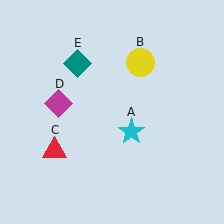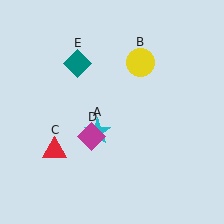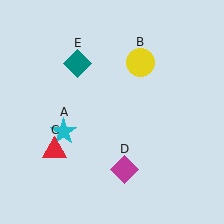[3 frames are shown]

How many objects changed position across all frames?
2 objects changed position: cyan star (object A), magenta diamond (object D).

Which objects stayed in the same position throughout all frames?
Yellow circle (object B) and red triangle (object C) and teal diamond (object E) remained stationary.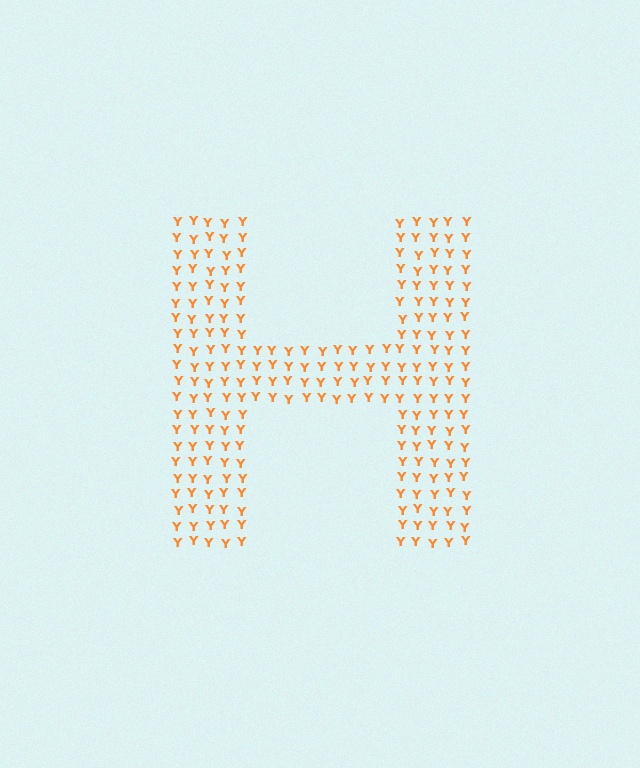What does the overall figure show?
The overall figure shows the letter H.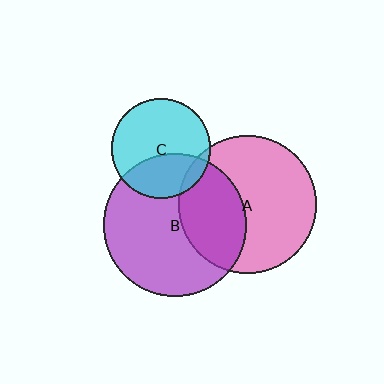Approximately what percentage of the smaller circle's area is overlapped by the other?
Approximately 35%.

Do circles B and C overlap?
Yes.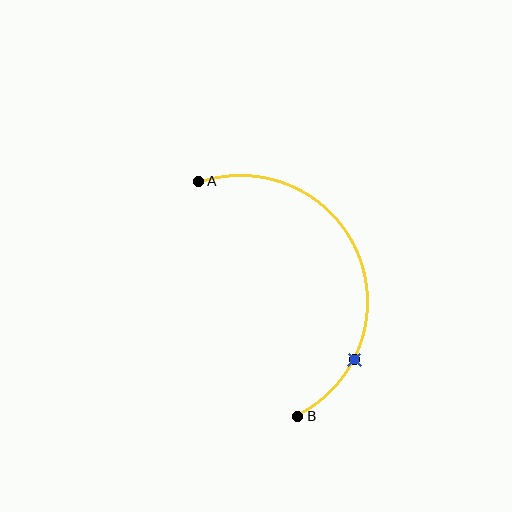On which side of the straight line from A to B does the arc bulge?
The arc bulges to the right of the straight line connecting A and B.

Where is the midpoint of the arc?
The arc midpoint is the point on the curve farthest from the straight line joining A and B. It sits to the right of that line.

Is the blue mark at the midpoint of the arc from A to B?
No. The blue mark lies on the arc but is closer to endpoint B. The arc midpoint would be at the point on the curve equidistant along the arc from both A and B.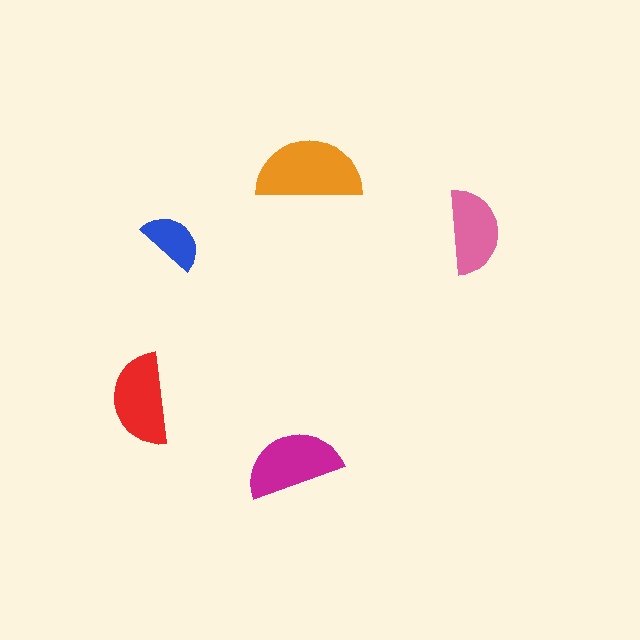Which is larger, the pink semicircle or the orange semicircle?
The orange one.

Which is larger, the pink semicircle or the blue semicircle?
The pink one.